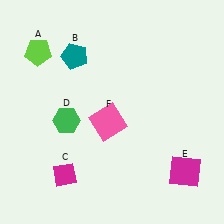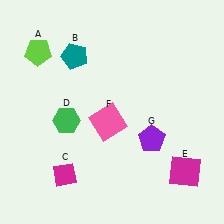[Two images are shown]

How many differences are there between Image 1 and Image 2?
There is 1 difference between the two images.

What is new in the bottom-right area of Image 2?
A purple pentagon (G) was added in the bottom-right area of Image 2.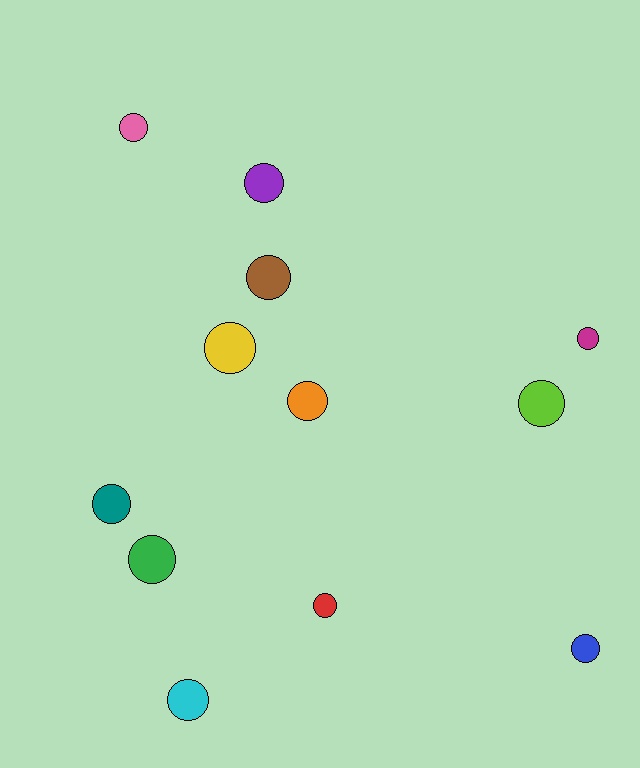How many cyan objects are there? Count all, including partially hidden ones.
There is 1 cyan object.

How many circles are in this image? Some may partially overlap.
There are 12 circles.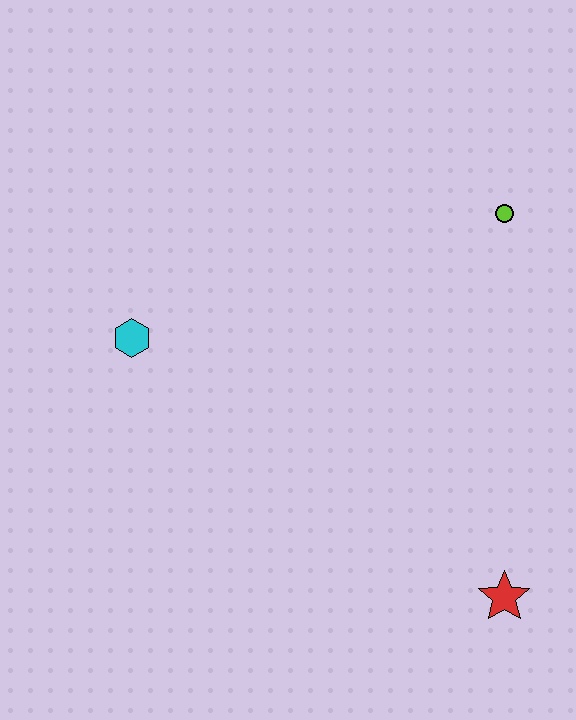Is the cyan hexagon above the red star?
Yes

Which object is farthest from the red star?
The cyan hexagon is farthest from the red star.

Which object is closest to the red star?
The lime circle is closest to the red star.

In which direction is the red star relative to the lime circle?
The red star is below the lime circle.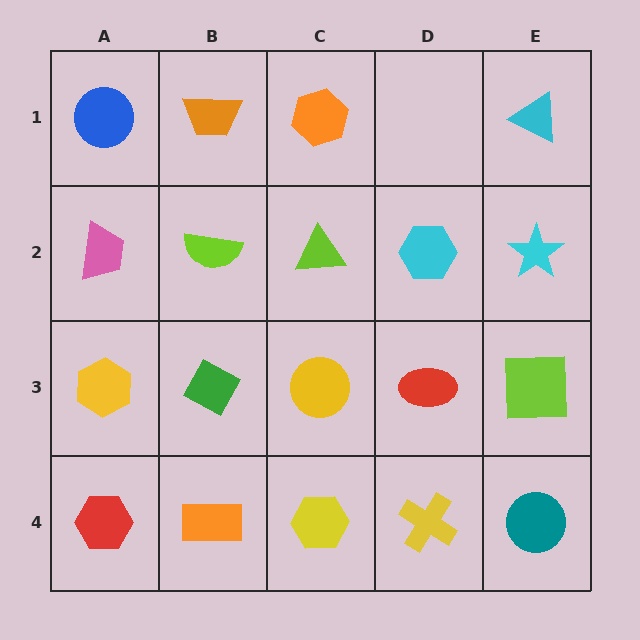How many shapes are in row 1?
4 shapes.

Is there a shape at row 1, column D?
No, that cell is empty.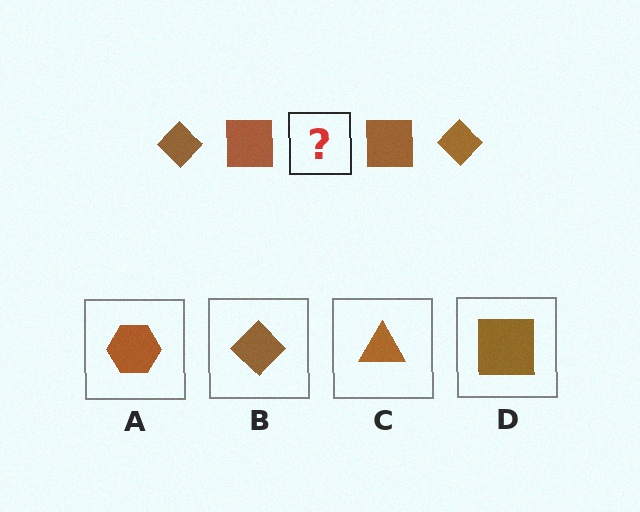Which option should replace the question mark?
Option B.